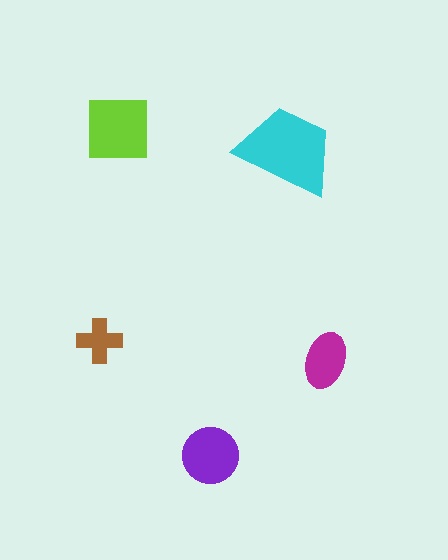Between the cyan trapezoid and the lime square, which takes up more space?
The cyan trapezoid.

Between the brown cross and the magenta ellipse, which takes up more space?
The magenta ellipse.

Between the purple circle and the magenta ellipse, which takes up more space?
The purple circle.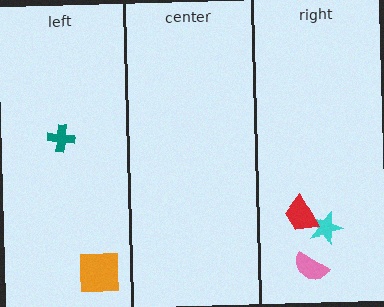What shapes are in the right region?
The cyan star, the red trapezoid, the pink semicircle.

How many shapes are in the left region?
2.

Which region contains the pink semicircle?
The right region.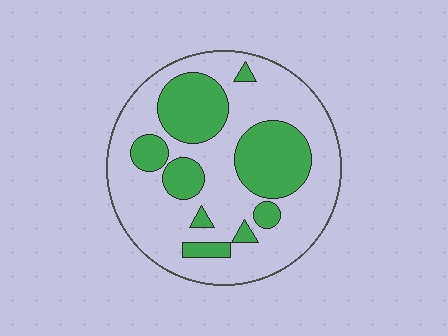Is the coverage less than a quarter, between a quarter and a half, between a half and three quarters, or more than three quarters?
Between a quarter and a half.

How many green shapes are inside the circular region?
9.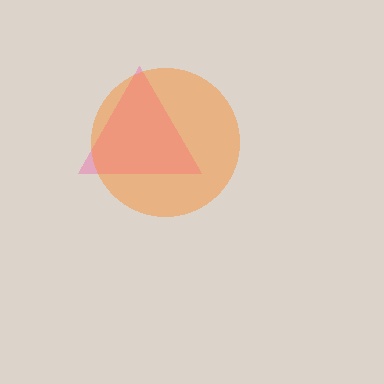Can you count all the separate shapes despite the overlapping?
Yes, there are 2 separate shapes.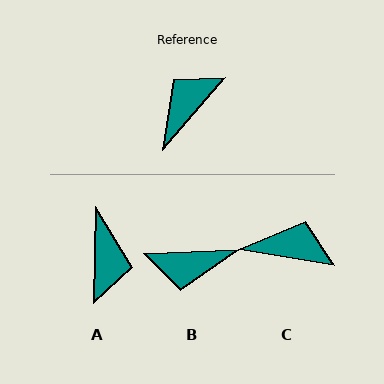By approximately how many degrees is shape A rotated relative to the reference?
Approximately 140 degrees clockwise.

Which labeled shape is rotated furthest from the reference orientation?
A, about 140 degrees away.